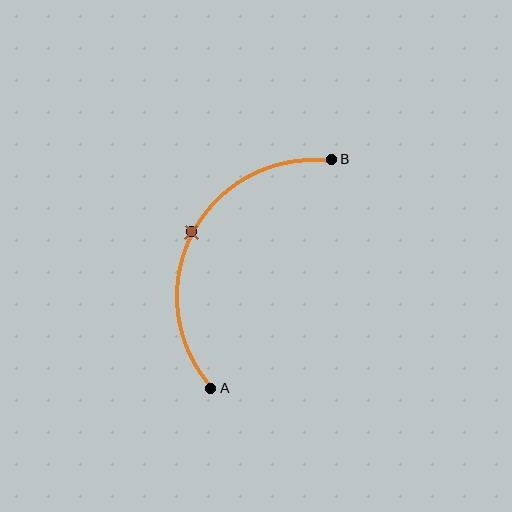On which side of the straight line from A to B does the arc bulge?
The arc bulges to the left of the straight line connecting A and B.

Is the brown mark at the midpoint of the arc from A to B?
Yes. The brown mark lies on the arc at equal arc-length from both A and B — it is the arc midpoint.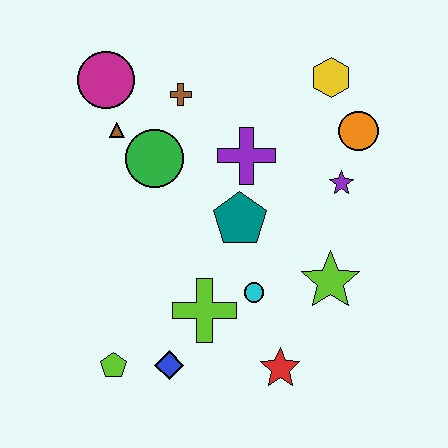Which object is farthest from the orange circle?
The lime pentagon is farthest from the orange circle.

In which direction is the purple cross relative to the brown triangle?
The purple cross is to the right of the brown triangle.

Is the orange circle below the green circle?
No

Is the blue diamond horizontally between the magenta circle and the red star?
Yes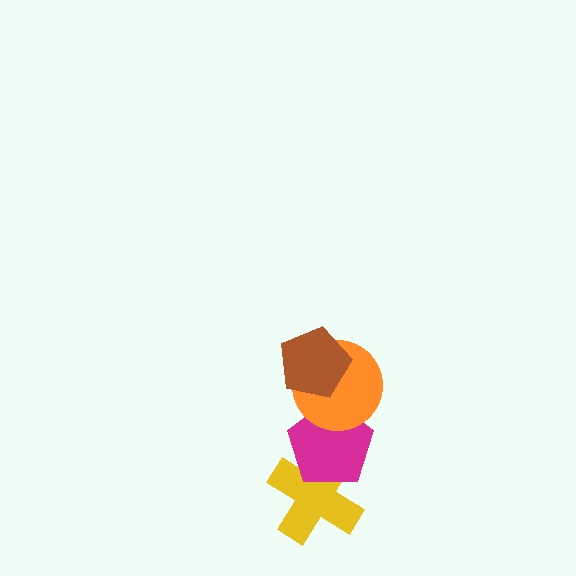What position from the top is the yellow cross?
The yellow cross is 4th from the top.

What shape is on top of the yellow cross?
The magenta pentagon is on top of the yellow cross.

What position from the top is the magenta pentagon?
The magenta pentagon is 3rd from the top.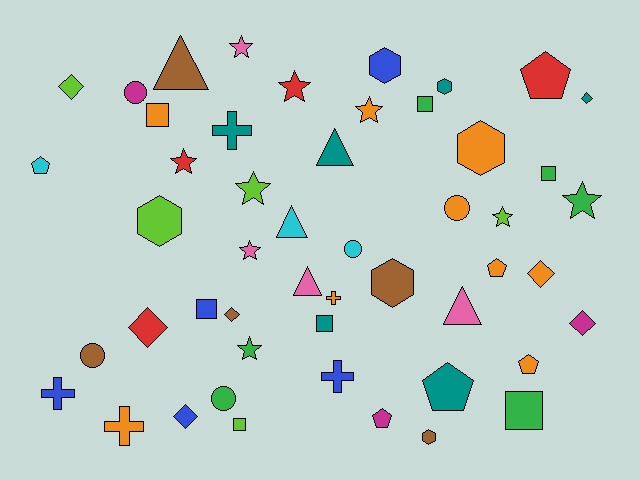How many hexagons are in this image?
There are 6 hexagons.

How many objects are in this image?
There are 50 objects.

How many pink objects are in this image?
There are 4 pink objects.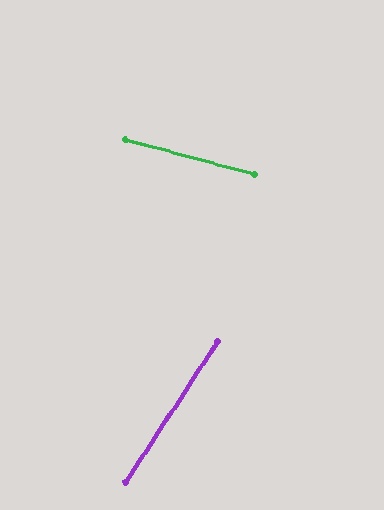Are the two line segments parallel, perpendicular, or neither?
Neither parallel nor perpendicular — they differ by about 72°.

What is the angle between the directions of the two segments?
Approximately 72 degrees.